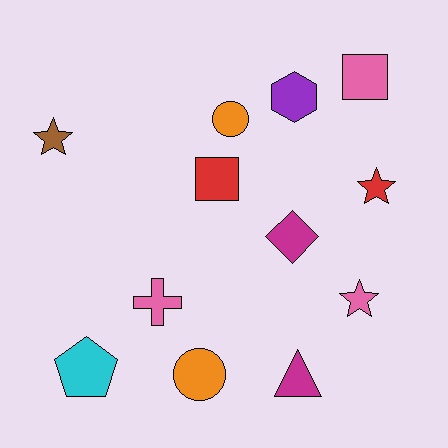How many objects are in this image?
There are 12 objects.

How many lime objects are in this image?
There are no lime objects.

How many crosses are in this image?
There is 1 cross.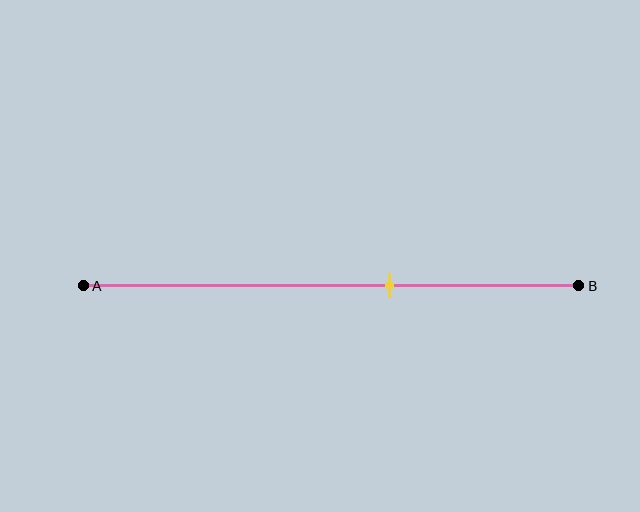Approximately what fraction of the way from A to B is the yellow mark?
The yellow mark is approximately 60% of the way from A to B.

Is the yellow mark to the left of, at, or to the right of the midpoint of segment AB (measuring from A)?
The yellow mark is to the right of the midpoint of segment AB.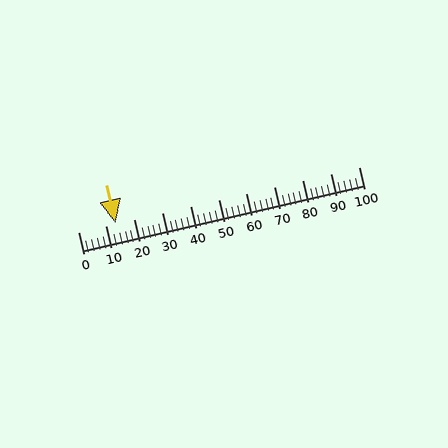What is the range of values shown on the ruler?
The ruler shows values from 0 to 100.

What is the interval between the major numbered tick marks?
The major tick marks are spaced 10 units apart.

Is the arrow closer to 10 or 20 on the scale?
The arrow is closer to 10.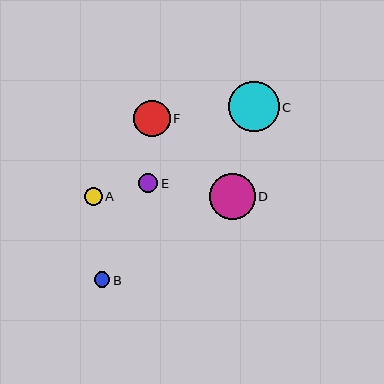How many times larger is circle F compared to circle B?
Circle F is approximately 2.4 times the size of circle B.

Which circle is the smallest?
Circle B is the smallest with a size of approximately 15 pixels.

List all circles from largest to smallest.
From largest to smallest: C, D, F, E, A, B.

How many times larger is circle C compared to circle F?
Circle C is approximately 1.4 times the size of circle F.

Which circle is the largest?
Circle C is the largest with a size of approximately 51 pixels.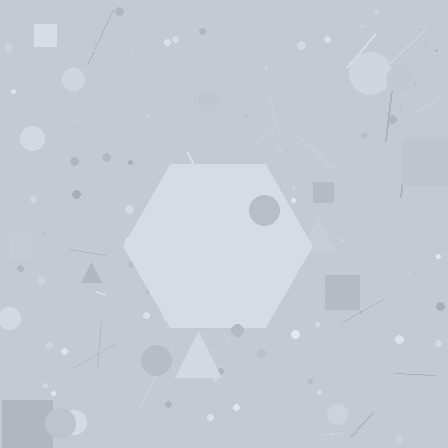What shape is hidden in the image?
A hexagon is hidden in the image.